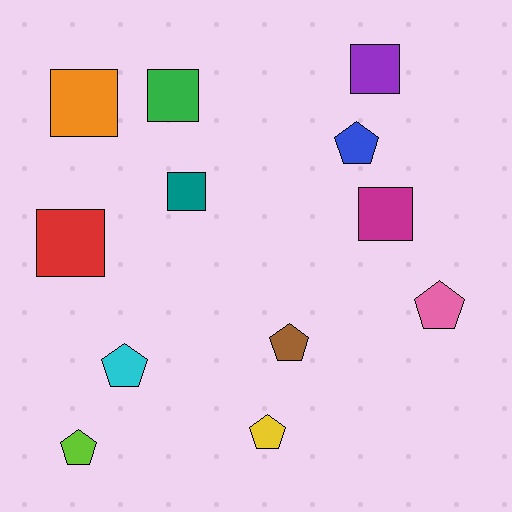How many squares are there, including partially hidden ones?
There are 6 squares.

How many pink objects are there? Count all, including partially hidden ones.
There is 1 pink object.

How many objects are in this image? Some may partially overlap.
There are 12 objects.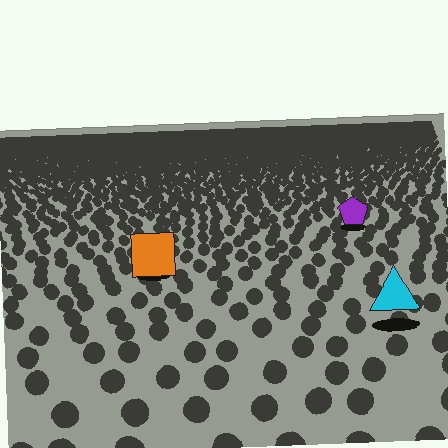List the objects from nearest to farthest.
From nearest to farthest: the cyan triangle, the orange square, the purple pentagon.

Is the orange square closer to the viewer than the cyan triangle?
No. The cyan triangle is closer — you can tell from the texture gradient: the ground texture is coarser near it.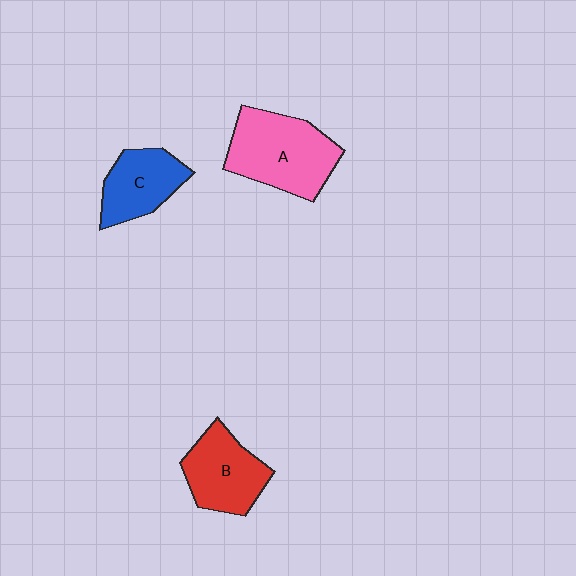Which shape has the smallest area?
Shape C (blue).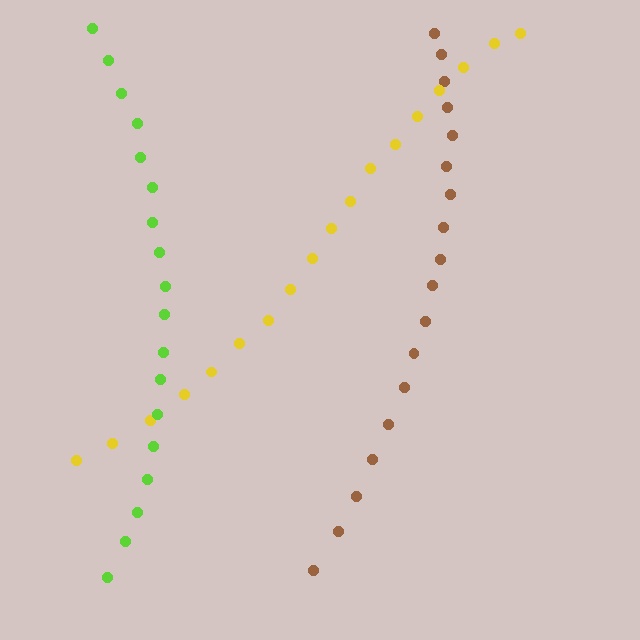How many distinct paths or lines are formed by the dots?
There are 3 distinct paths.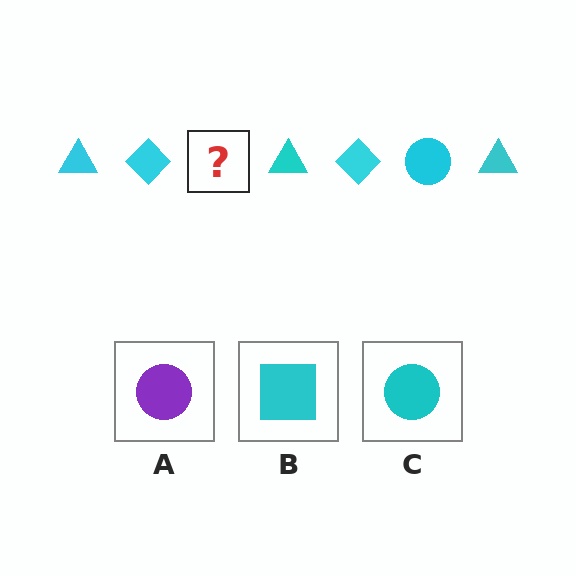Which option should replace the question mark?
Option C.